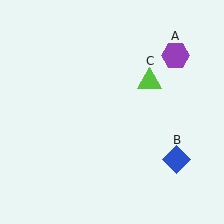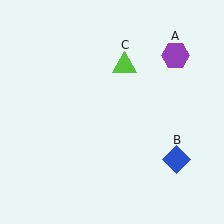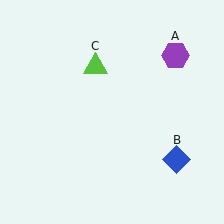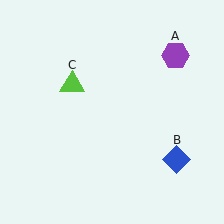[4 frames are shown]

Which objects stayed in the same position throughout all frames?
Purple hexagon (object A) and blue diamond (object B) remained stationary.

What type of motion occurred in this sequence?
The lime triangle (object C) rotated counterclockwise around the center of the scene.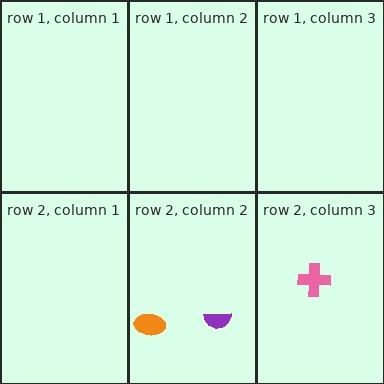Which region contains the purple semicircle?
The row 2, column 2 region.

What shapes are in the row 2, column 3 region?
The pink cross.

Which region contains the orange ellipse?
The row 2, column 2 region.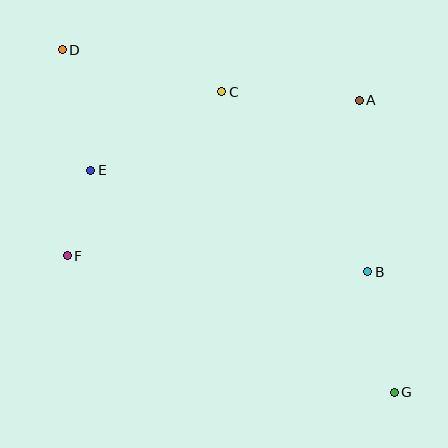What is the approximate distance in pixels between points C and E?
The distance between C and E is approximately 152 pixels.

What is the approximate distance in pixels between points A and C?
The distance between A and C is approximately 138 pixels.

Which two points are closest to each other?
Points E and F are closest to each other.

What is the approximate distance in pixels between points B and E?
The distance between B and E is approximately 294 pixels.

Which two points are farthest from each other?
Points D and G are farthest from each other.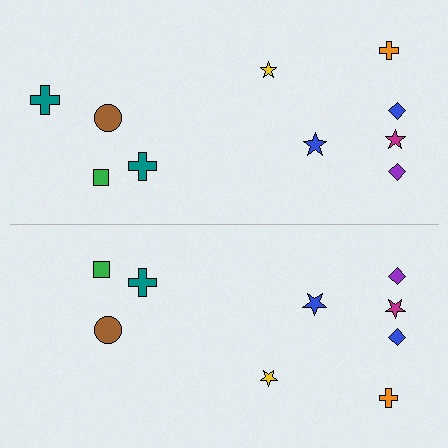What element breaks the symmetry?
A teal cross is missing from the bottom side.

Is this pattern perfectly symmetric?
No, the pattern is not perfectly symmetric. A teal cross is missing from the bottom side.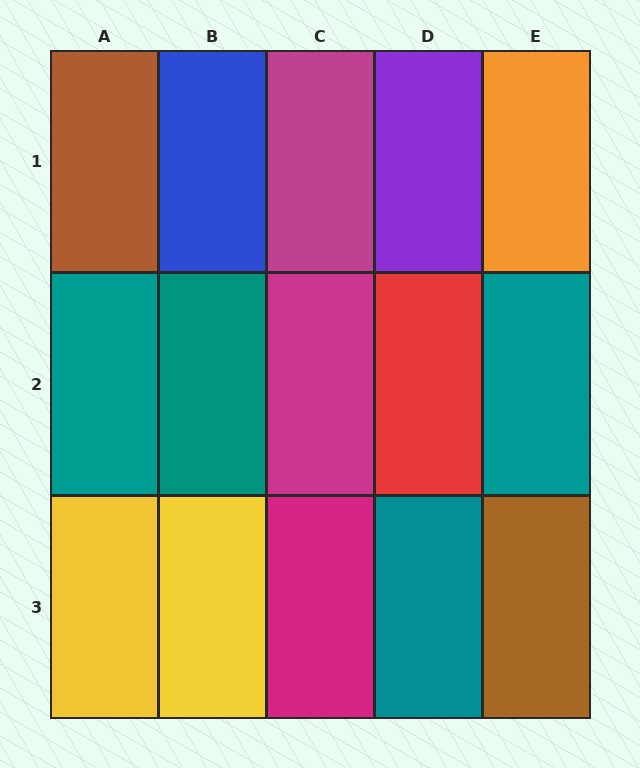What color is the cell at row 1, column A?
Brown.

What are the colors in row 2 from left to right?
Teal, teal, magenta, red, teal.